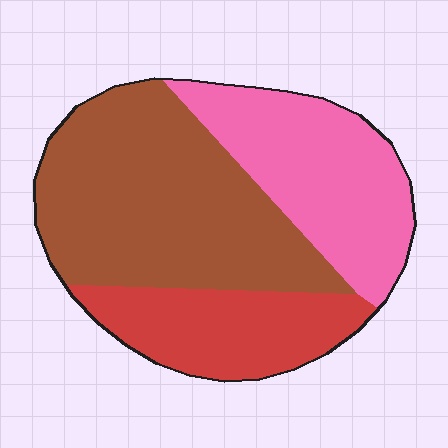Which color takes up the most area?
Brown, at roughly 50%.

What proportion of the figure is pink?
Pink covers around 30% of the figure.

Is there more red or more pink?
Pink.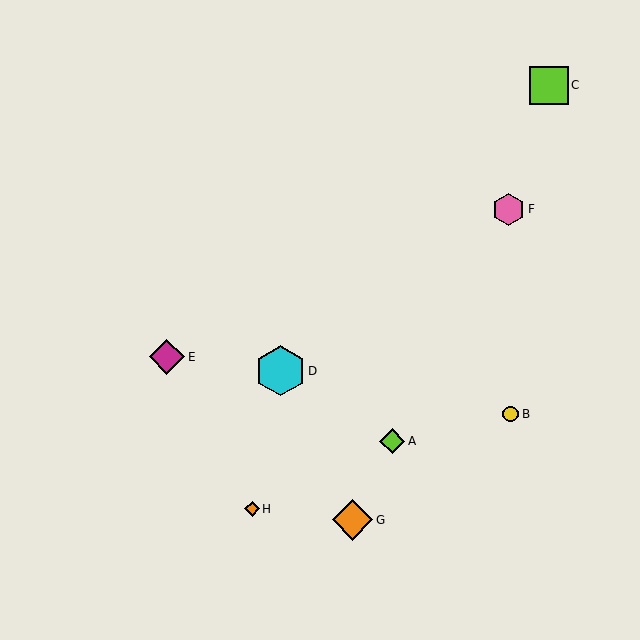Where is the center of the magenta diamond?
The center of the magenta diamond is at (167, 357).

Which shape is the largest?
The cyan hexagon (labeled D) is the largest.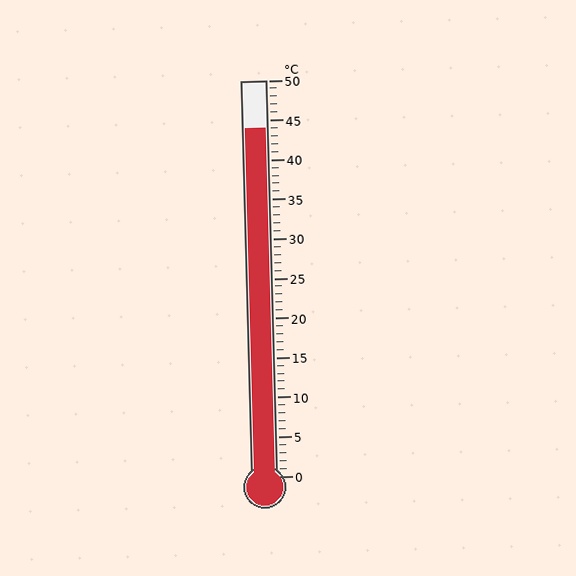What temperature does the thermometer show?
The thermometer shows approximately 44°C.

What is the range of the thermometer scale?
The thermometer scale ranges from 0°C to 50°C.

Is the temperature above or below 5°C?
The temperature is above 5°C.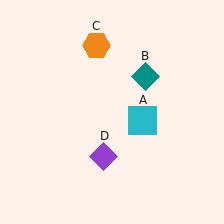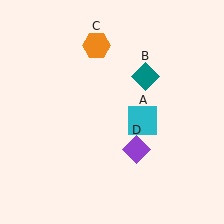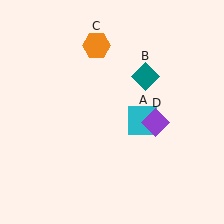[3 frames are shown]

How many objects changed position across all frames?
1 object changed position: purple diamond (object D).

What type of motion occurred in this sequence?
The purple diamond (object D) rotated counterclockwise around the center of the scene.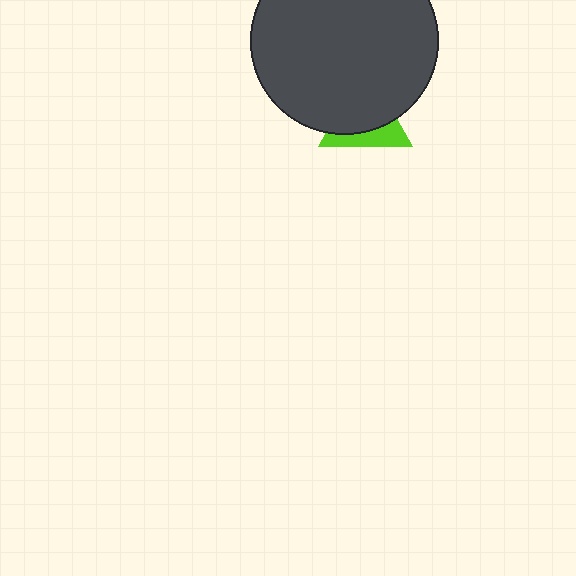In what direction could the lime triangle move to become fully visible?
The lime triangle could move down. That would shift it out from behind the dark gray circle entirely.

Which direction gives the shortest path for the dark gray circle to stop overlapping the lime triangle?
Moving up gives the shortest separation.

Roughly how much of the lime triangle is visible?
A small part of it is visible (roughly 36%).